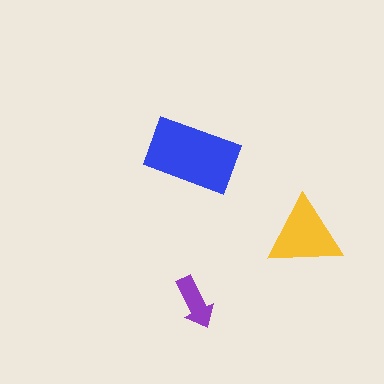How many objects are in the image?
There are 3 objects in the image.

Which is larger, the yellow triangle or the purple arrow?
The yellow triangle.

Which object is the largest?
The blue rectangle.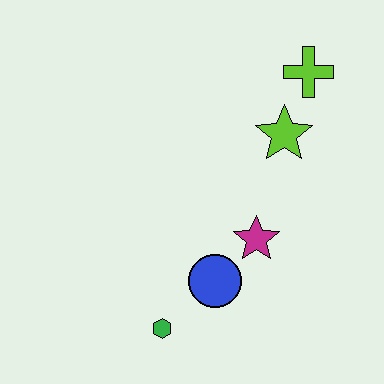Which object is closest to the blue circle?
The magenta star is closest to the blue circle.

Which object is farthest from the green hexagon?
The lime cross is farthest from the green hexagon.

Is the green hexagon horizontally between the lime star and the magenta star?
No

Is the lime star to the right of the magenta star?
Yes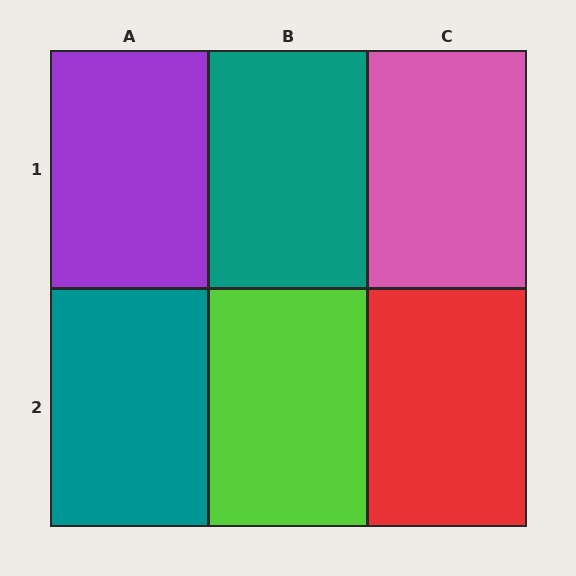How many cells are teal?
2 cells are teal.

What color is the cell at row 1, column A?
Purple.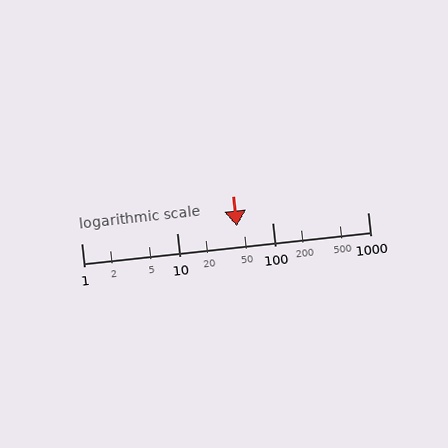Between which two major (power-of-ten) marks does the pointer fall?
The pointer is between 10 and 100.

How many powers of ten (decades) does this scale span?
The scale spans 3 decades, from 1 to 1000.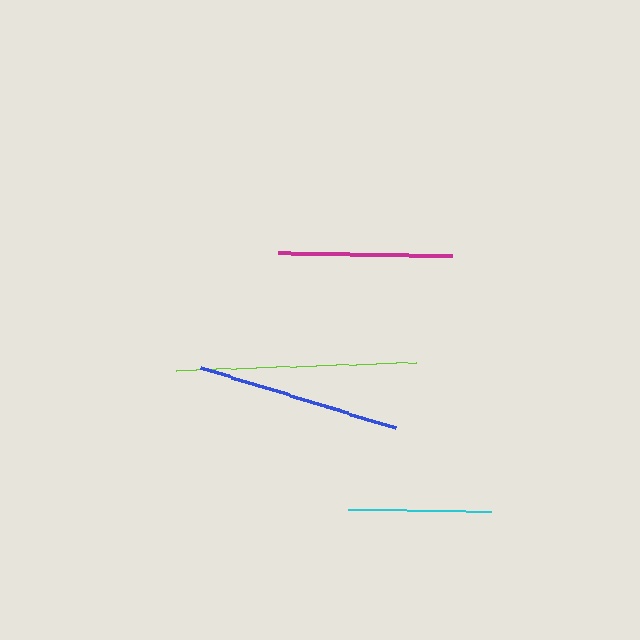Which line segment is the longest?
The lime line is the longest at approximately 240 pixels.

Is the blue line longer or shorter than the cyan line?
The blue line is longer than the cyan line.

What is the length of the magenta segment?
The magenta segment is approximately 173 pixels long.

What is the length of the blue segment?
The blue segment is approximately 204 pixels long.